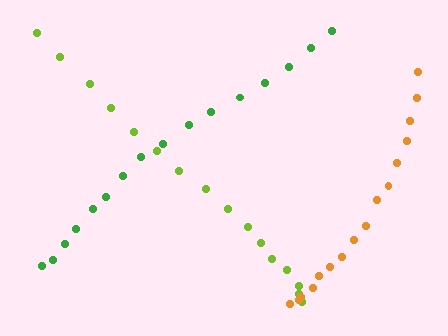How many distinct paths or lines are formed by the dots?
There are 3 distinct paths.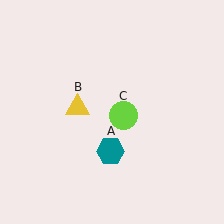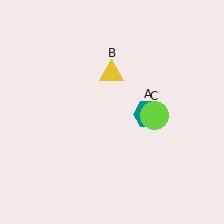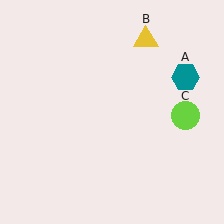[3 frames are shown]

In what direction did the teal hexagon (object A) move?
The teal hexagon (object A) moved up and to the right.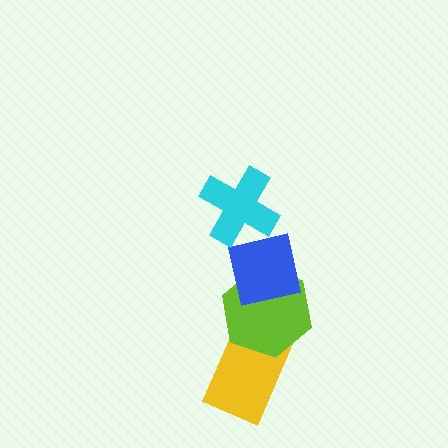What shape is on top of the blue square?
The cyan cross is on top of the blue square.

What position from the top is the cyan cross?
The cyan cross is 1st from the top.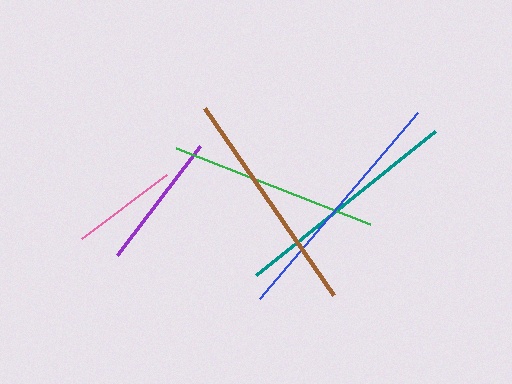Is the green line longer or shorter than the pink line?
The green line is longer than the pink line.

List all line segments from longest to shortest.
From longest to shortest: blue, teal, brown, green, purple, pink.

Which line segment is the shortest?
The pink line is the shortest at approximately 106 pixels.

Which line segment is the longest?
The blue line is the longest at approximately 244 pixels.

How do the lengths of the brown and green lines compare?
The brown and green lines are approximately the same length.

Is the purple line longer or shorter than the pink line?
The purple line is longer than the pink line.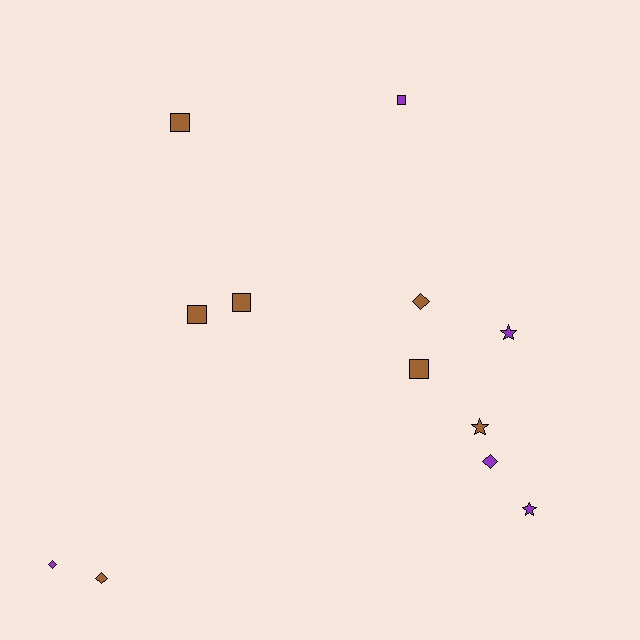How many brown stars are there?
There is 1 brown star.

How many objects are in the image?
There are 12 objects.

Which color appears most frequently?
Brown, with 7 objects.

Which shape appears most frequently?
Square, with 5 objects.